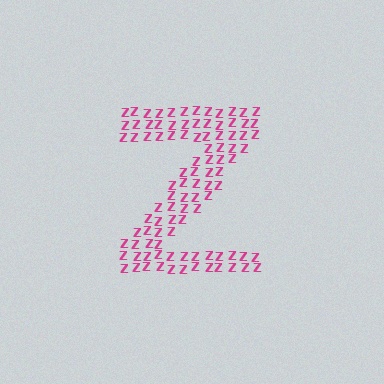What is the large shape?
The large shape is the letter Z.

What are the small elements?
The small elements are letter Z's.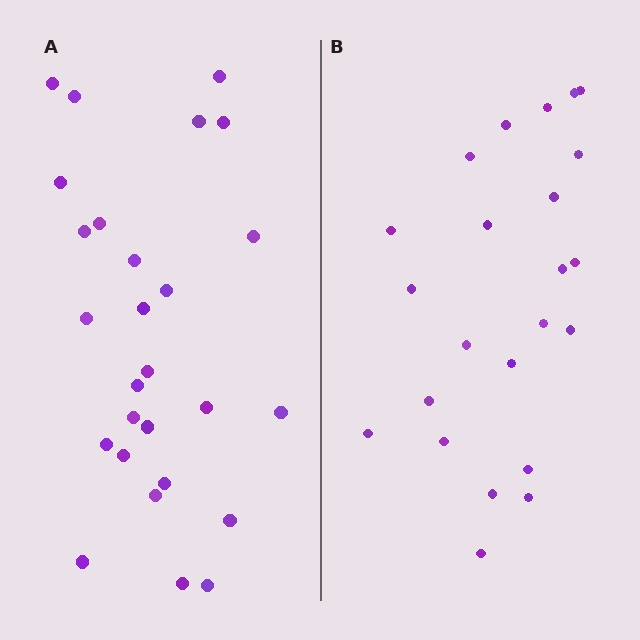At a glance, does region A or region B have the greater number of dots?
Region A (the left region) has more dots.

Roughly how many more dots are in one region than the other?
Region A has about 4 more dots than region B.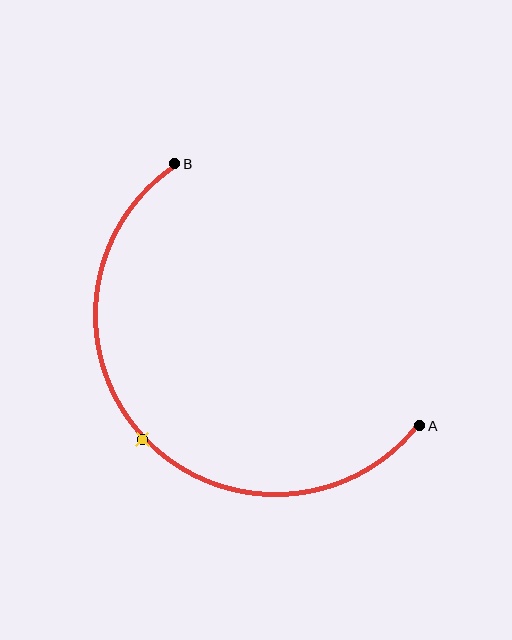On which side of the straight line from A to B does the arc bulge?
The arc bulges below and to the left of the straight line connecting A and B.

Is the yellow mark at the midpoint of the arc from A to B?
Yes. The yellow mark lies on the arc at equal arc-length from both A and B — it is the arc midpoint.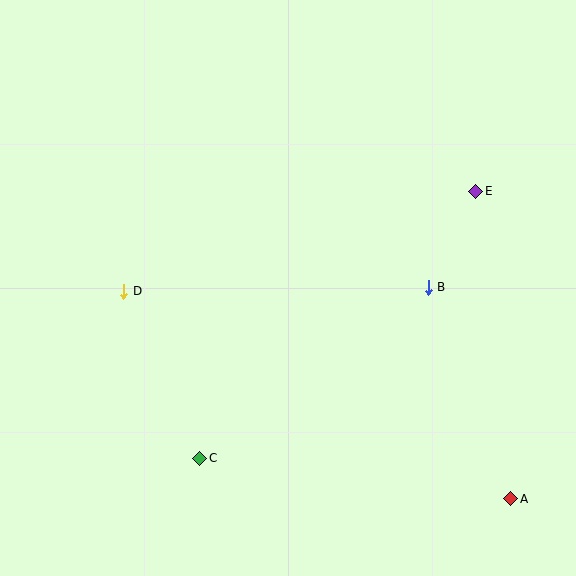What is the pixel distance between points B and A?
The distance between B and A is 227 pixels.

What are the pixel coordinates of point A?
Point A is at (511, 499).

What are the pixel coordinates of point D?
Point D is at (124, 291).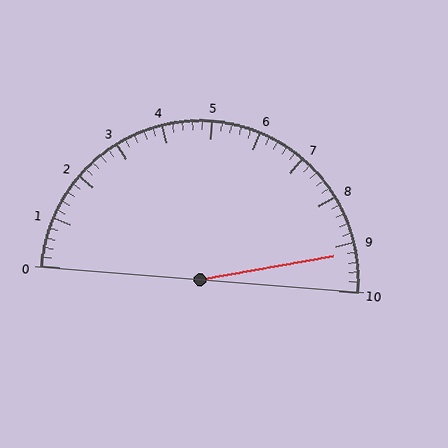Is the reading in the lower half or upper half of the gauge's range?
The reading is in the upper half of the range (0 to 10).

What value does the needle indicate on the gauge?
The needle indicates approximately 9.2.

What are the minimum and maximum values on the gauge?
The gauge ranges from 0 to 10.